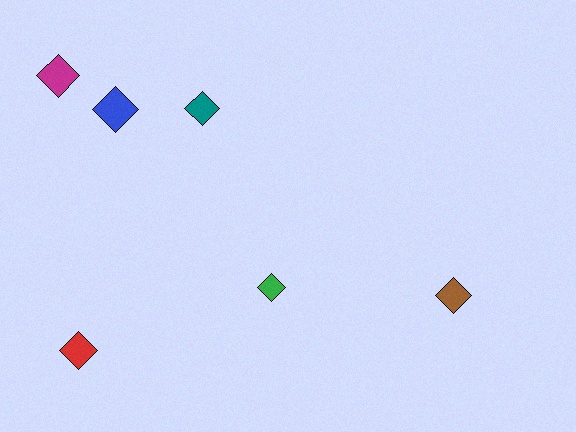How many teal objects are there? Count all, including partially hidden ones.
There is 1 teal object.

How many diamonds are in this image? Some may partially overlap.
There are 6 diamonds.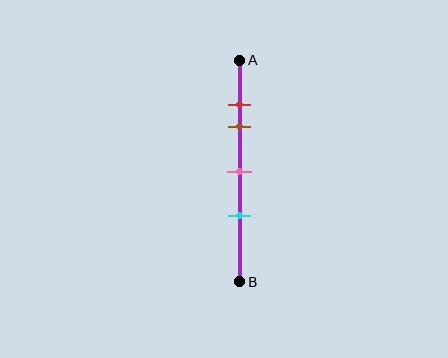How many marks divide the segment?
There are 4 marks dividing the segment.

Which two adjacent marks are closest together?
The red and brown marks are the closest adjacent pair.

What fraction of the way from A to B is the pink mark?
The pink mark is approximately 50% (0.5) of the way from A to B.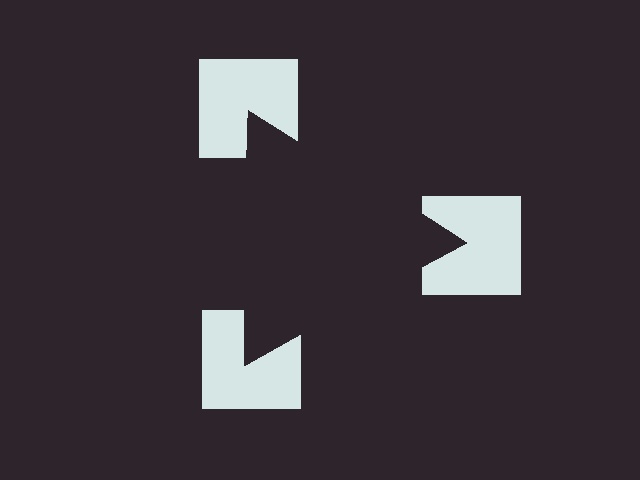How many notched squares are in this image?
There are 3 — one at each vertex of the illusory triangle.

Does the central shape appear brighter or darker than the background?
It typically appears slightly darker than the background, even though no actual brightness change is drawn.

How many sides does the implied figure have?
3 sides.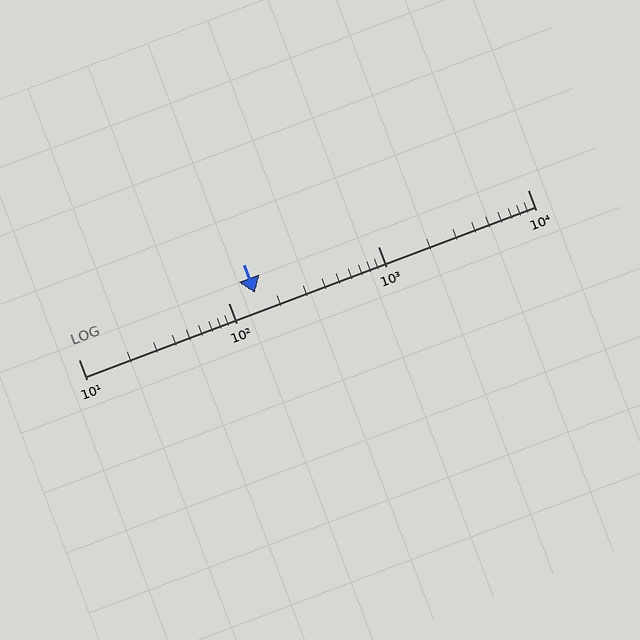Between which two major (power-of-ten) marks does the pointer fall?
The pointer is between 100 and 1000.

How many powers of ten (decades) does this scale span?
The scale spans 3 decades, from 10 to 10000.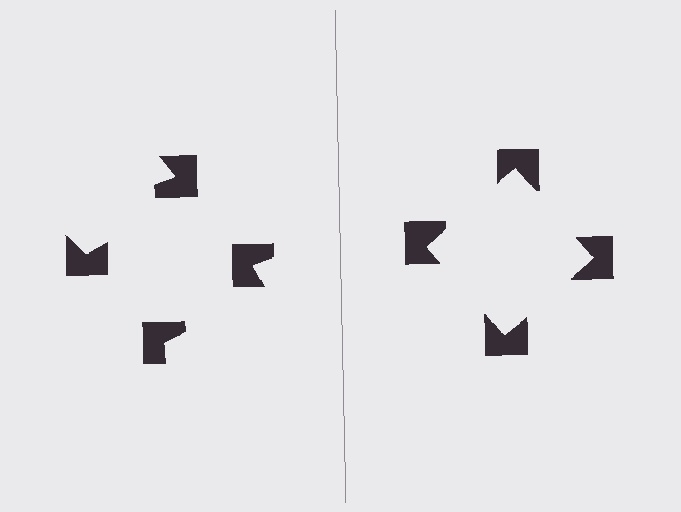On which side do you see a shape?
An illusory square appears on the right side. On the left side the wedge cuts are rotated, so no coherent shape forms.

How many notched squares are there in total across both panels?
8 — 4 on each side.